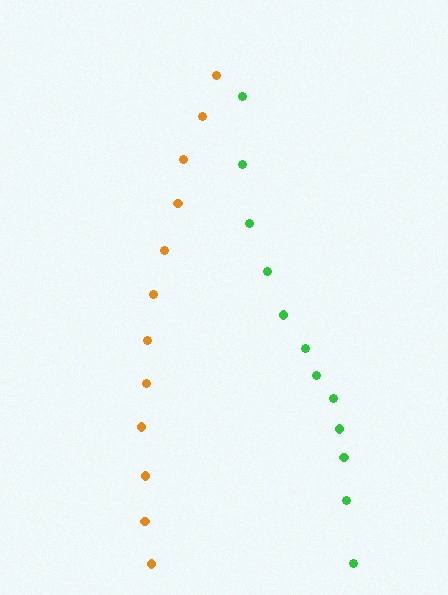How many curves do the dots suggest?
There are 2 distinct paths.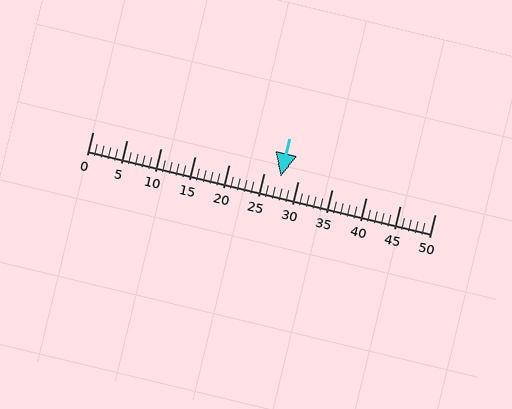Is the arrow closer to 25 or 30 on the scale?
The arrow is closer to 30.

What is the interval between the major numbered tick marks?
The major tick marks are spaced 5 units apart.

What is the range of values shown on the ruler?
The ruler shows values from 0 to 50.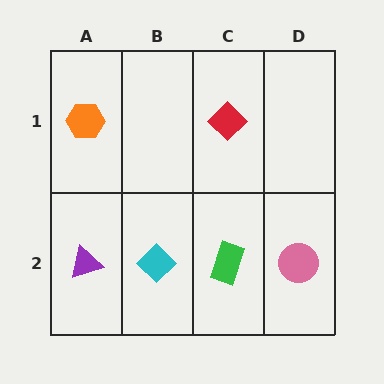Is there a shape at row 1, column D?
No, that cell is empty.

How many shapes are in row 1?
2 shapes.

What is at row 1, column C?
A red diamond.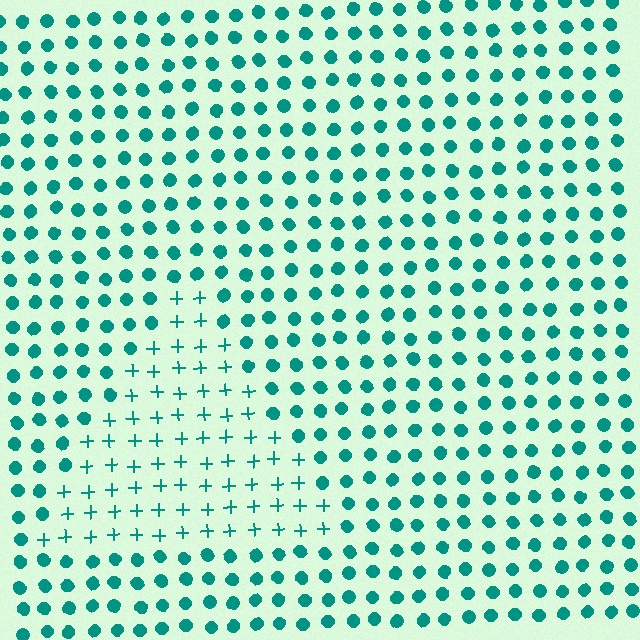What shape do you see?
I see a triangle.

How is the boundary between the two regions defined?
The boundary is defined by a change in element shape: plus signs inside vs. circles outside. All elements share the same color and spacing.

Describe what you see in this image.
The image is filled with small teal elements arranged in a uniform grid. A triangle-shaped region contains plus signs, while the surrounding area contains circles. The boundary is defined purely by the change in element shape.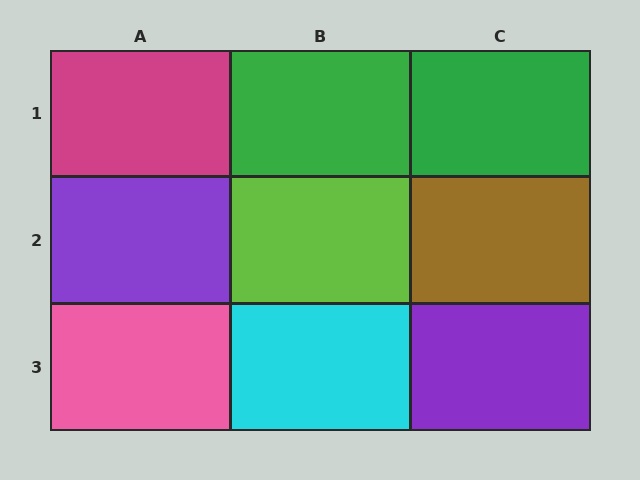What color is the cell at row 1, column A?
Magenta.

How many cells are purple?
2 cells are purple.